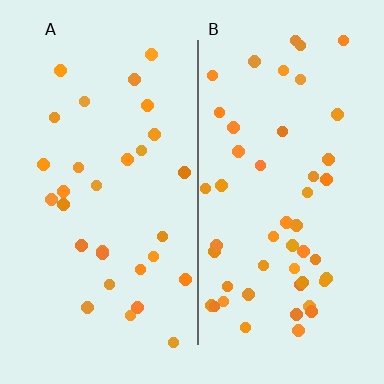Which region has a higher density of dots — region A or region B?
B (the right).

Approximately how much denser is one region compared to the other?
Approximately 1.7× — region B over region A.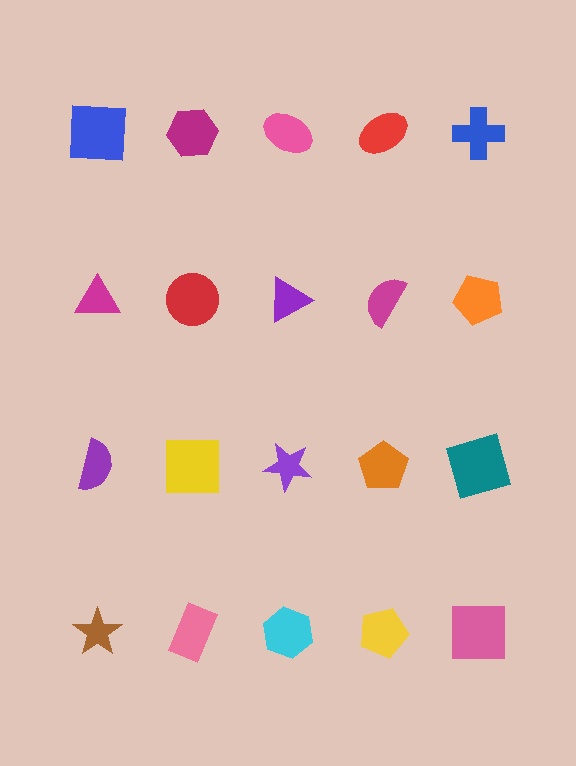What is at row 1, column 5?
A blue cross.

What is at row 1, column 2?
A magenta hexagon.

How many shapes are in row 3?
5 shapes.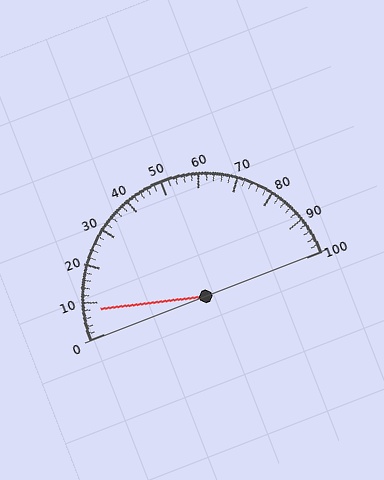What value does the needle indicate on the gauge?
The needle indicates approximately 8.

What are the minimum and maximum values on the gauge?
The gauge ranges from 0 to 100.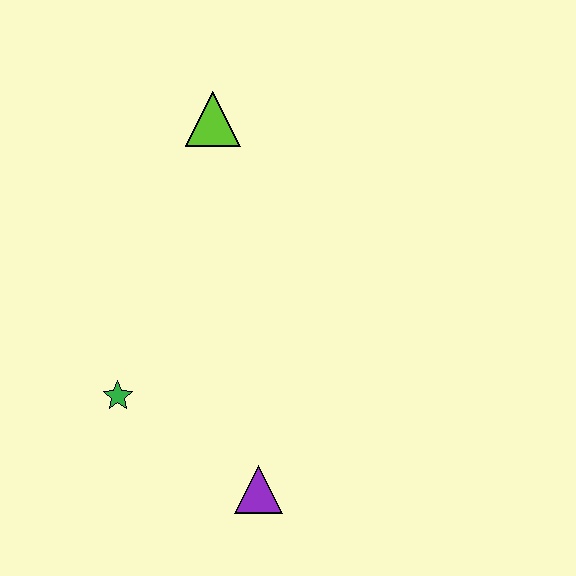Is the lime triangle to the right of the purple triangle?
No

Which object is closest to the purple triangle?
The green star is closest to the purple triangle.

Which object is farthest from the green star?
The lime triangle is farthest from the green star.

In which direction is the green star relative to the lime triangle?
The green star is below the lime triangle.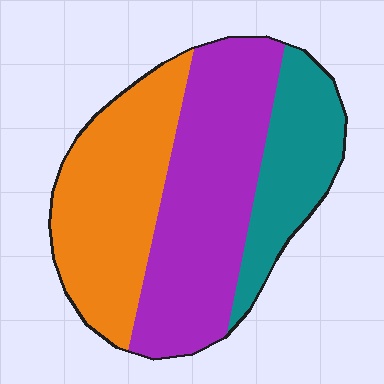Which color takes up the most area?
Purple, at roughly 45%.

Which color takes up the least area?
Teal, at roughly 20%.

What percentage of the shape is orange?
Orange covers roughly 35% of the shape.